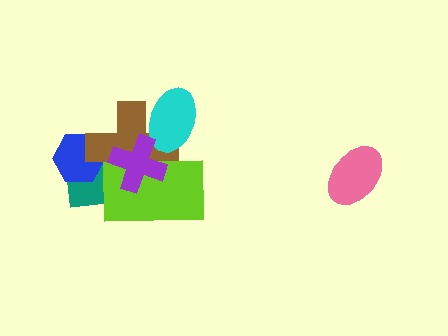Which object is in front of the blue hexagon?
The brown cross is in front of the blue hexagon.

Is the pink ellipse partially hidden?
No, no other shape covers it.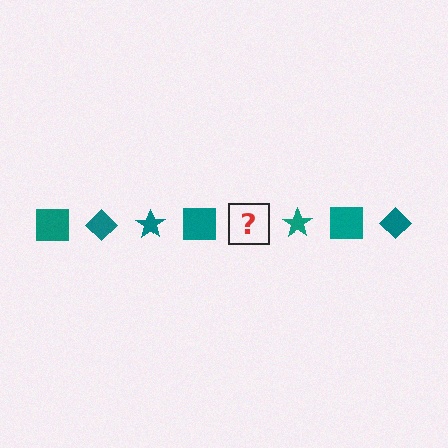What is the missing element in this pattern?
The missing element is a teal diamond.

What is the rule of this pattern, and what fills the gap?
The rule is that the pattern cycles through square, diamond, star shapes in teal. The gap should be filled with a teal diamond.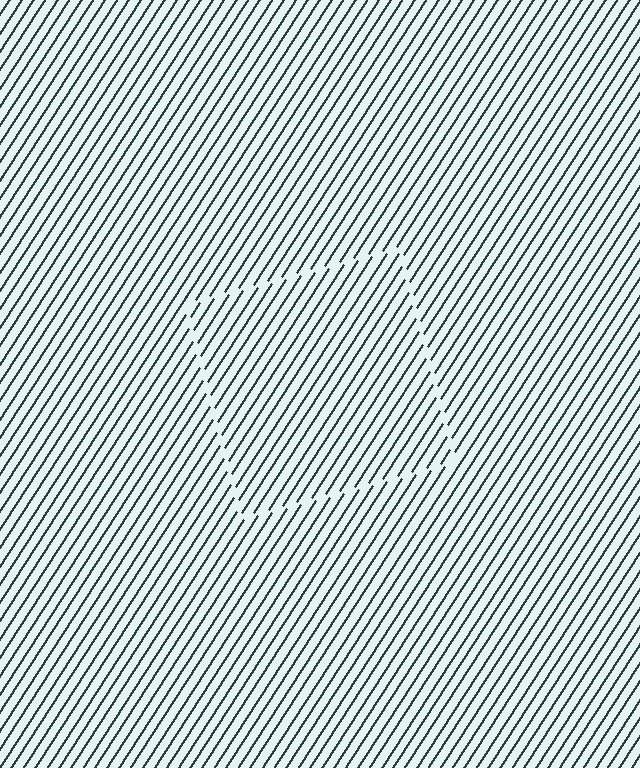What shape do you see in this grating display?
An illusory square. The interior of the shape contains the same grating, shifted by half a period — the contour is defined by the phase discontinuity where line-ends from the inner and outer gratings abut.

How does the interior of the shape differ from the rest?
The interior of the shape contains the same grating, shifted by half a period — the contour is defined by the phase discontinuity where line-ends from the inner and outer gratings abut.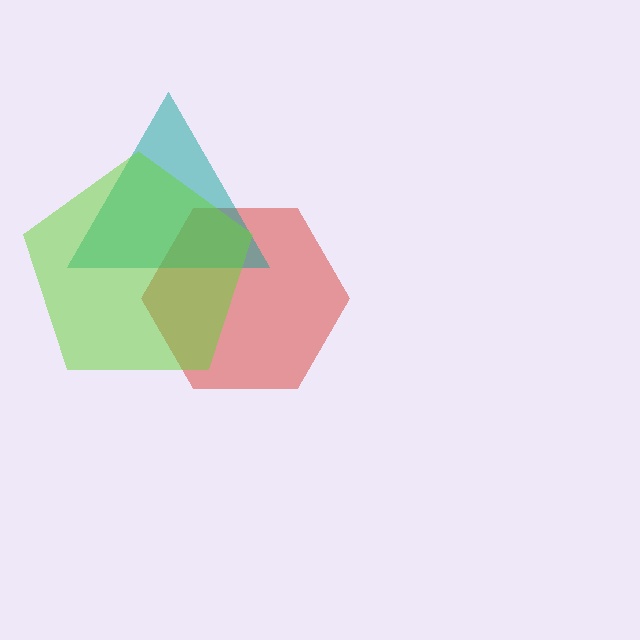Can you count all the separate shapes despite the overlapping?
Yes, there are 3 separate shapes.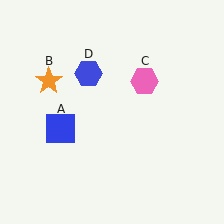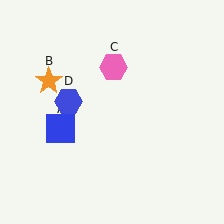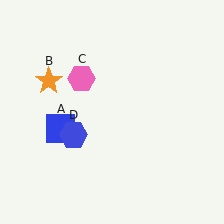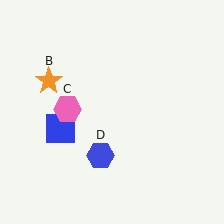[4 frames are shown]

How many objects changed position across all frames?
2 objects changed position: pink hexagon (object C), blue hexagon (object D).